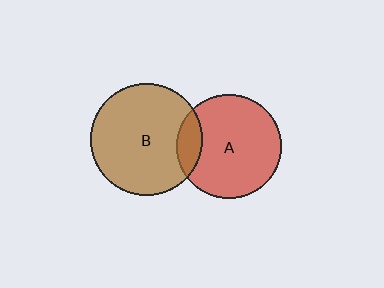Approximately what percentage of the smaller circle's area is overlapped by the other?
Approximately 15%.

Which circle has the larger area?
Circle B (brown).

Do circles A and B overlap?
Yes.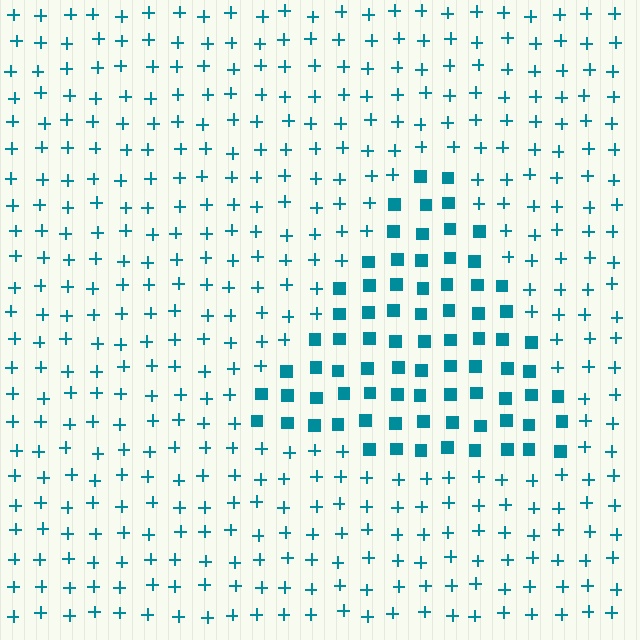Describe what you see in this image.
The image is filled with small teal elements arranged in a uniform grid. A triangle-shaped region contains squares, while the surrounding area contains plus signs. The boundary is defined purely by the change in element shape.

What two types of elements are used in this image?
The image uses squares inside the triangle region and plus signs outside it.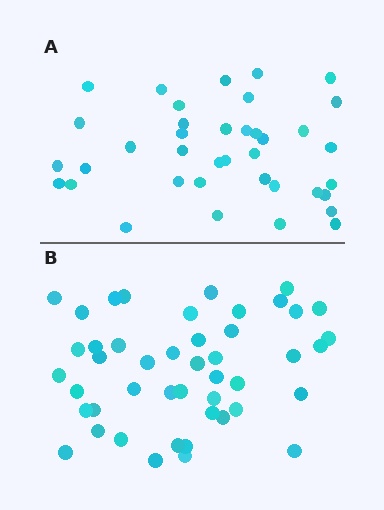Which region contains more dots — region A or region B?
Region B (the bottom region) has more dots.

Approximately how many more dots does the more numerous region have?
Region B has roughly 8 or so more dots than region A.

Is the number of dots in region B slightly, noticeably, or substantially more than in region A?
Region B has only slightly more — the two regions are fairly close. The ratio is roughly 1.2 to 1.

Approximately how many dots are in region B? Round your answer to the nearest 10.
About 50 dots. (The exact count is 46, which rounds to 50.)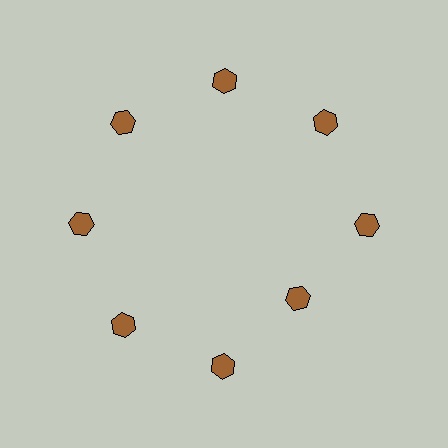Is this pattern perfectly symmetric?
No. The 8 brown hexagons are arranged in a ring, but one element near the 4 o'clock position is pulled inward toward the center, breaking the 8-fold rotational symmetry.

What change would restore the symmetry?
The symmetry would be restored by moving it outward, back onto the ring so that all 8 hexagons sit at equal angles and equal distance from the center.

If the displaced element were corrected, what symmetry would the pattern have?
It would have 8-fold rotational symmetry — the pattern would map onto itself every 45 degrees.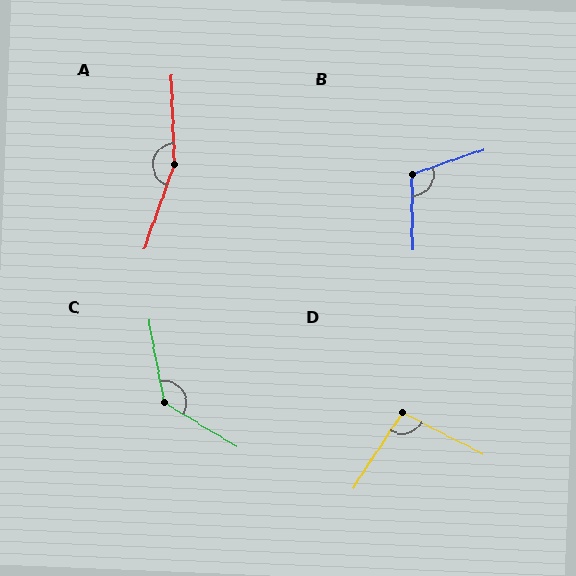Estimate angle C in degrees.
Approximately 131 degrees.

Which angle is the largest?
A, at approximately 159 degrees.